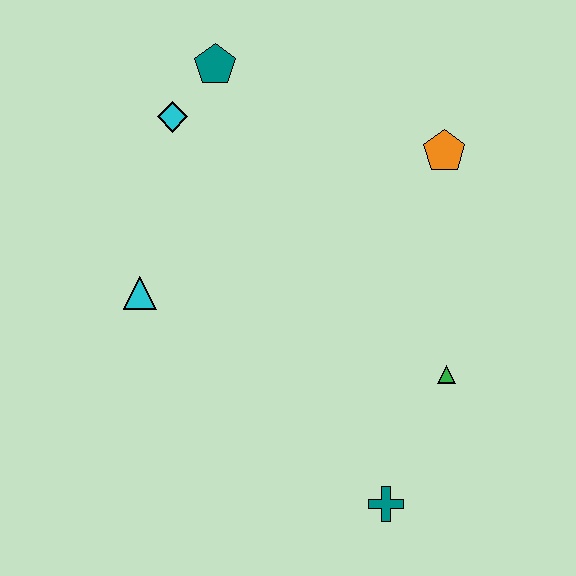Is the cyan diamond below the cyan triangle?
No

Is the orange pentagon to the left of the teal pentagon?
No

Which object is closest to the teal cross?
The green triangle is closest to the teal cross.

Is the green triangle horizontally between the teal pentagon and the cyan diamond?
No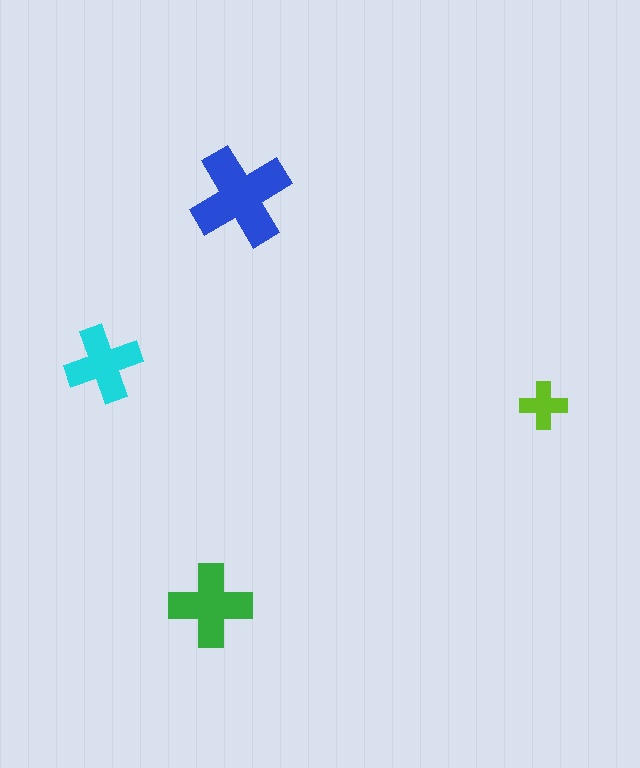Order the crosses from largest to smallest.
the blue one, the green one, the cyan one, the lime one.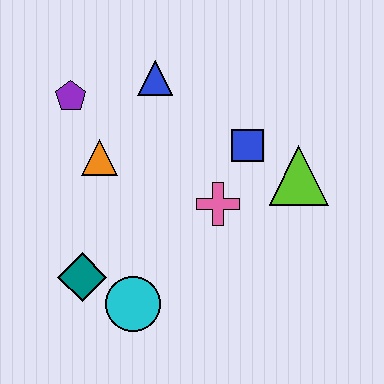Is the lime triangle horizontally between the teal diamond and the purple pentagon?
No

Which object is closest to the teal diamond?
The cyan circle is closest to the teal diamond.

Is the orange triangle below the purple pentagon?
Yes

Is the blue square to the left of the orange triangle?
No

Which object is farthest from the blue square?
The teal diamond is farthest from the blue square.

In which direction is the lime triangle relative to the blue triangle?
The lime triangle is to the right of the blue triangle.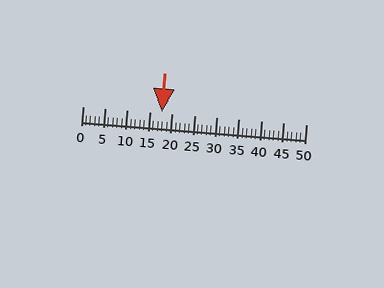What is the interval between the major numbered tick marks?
The major tick marks are spaced 5 units apart.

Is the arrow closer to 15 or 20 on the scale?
The arrow is closer to 20.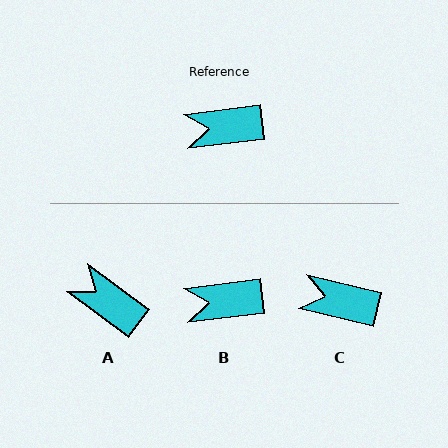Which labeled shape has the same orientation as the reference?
B.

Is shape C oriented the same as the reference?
No, it is off by about 21 degrees.